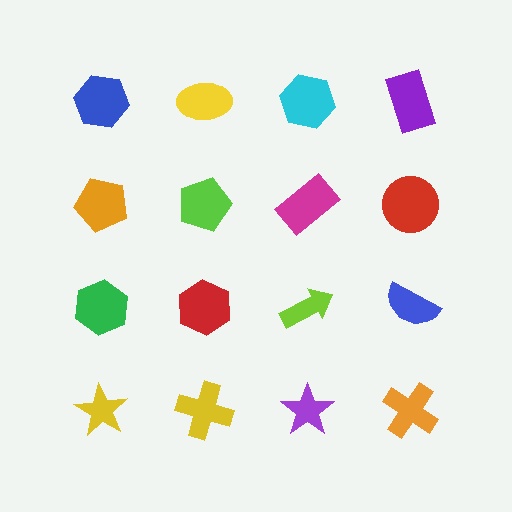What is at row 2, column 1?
An orange pentagon.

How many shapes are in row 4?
4 shapes.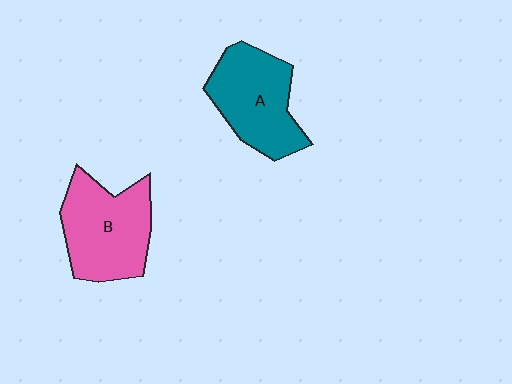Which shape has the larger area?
Shape B (pink).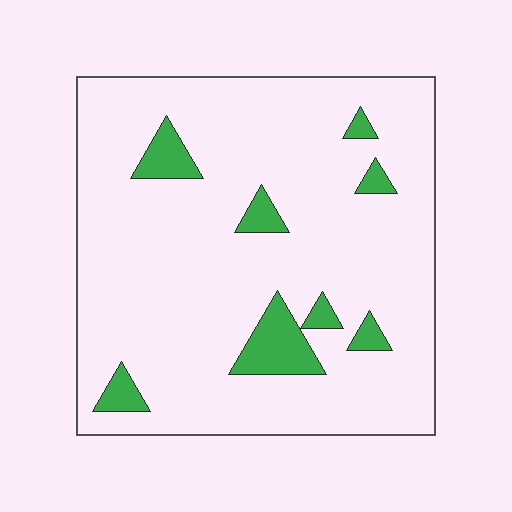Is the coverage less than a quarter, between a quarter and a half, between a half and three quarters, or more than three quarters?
Less than a quarter.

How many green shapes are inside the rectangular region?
8.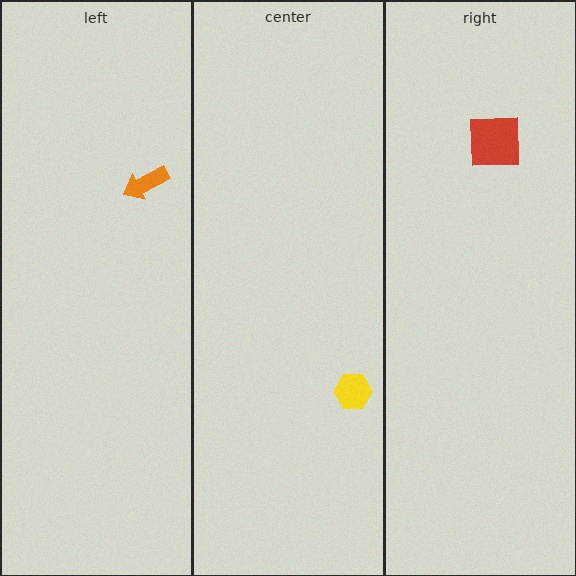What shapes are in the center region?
The yellow hexagon.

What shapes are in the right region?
The red square.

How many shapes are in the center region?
1.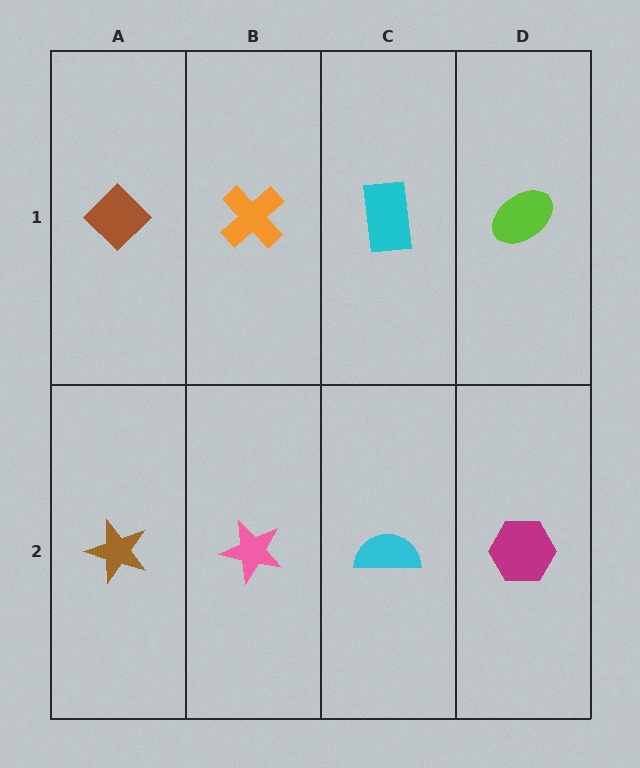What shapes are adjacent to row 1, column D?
A magenta hexagon (row 2, column D), a cyan rectangle (row 1, column C).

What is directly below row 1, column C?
A cyan semicircle.